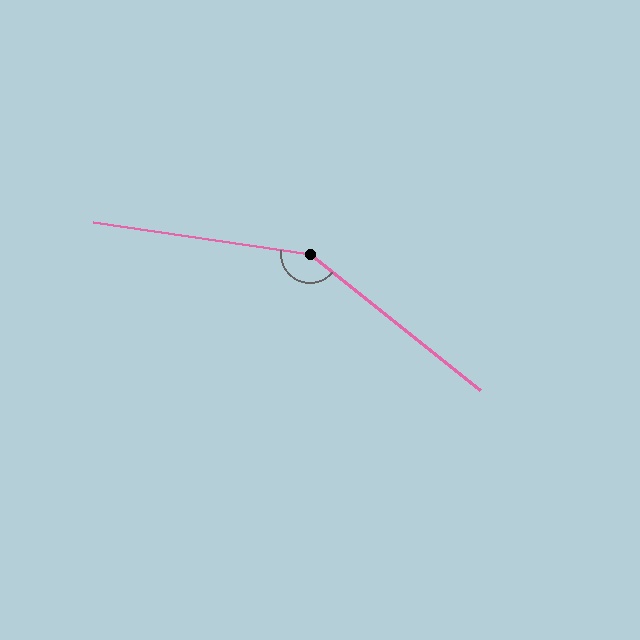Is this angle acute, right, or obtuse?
It is obtuse.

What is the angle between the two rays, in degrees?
Approximately 150 degrees.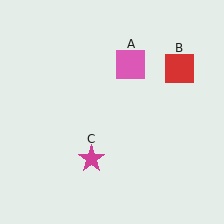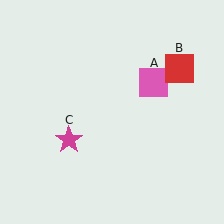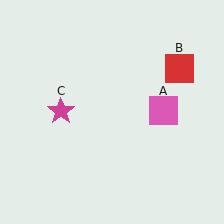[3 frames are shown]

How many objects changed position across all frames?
2 objects changed position: pink square (object A), magenta star (object C).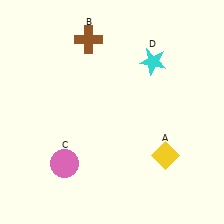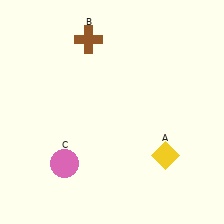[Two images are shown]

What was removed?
The cyan star (D) was removed in Image 2.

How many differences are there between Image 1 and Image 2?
There is 1 difference between the two images.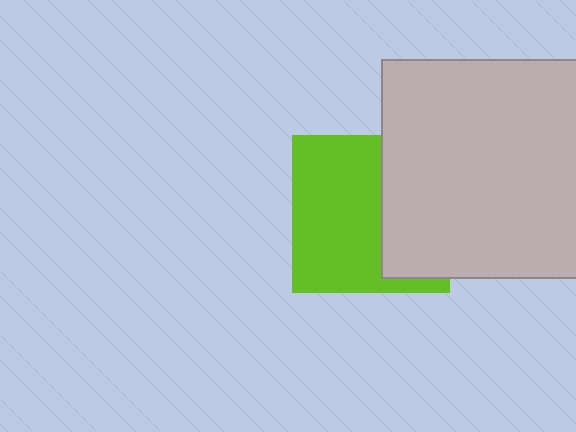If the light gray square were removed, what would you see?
You would see the complete lime square.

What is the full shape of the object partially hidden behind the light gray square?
The partially hidden object is a lime square.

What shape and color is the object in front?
The object in front is a light gray square.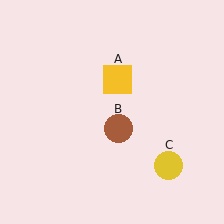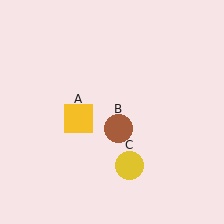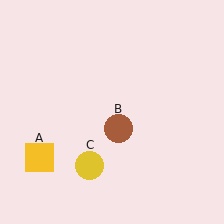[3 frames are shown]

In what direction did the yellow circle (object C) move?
The yellow circle (object C) moved left.